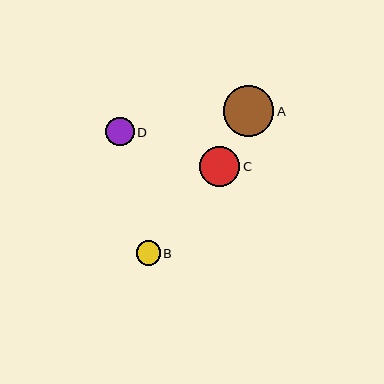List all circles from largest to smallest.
From largest to smallest: A, C, D, B.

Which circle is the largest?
Circle A is the largest with a size of approximately 51 pixels.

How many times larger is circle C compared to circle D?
Circle C is approximately 1.4 times the size of circle D.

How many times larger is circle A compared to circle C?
Circle A is approximately 1.3 times the size of circle C.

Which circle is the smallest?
Circle B is the smallest with a size of approximately 24 pixels.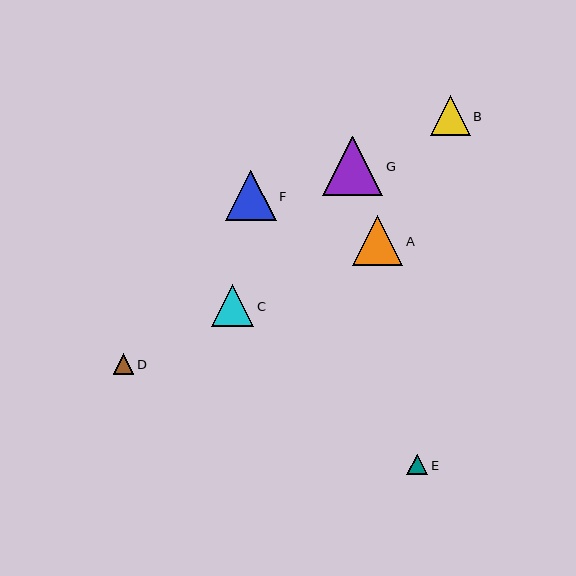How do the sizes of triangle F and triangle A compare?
Triangle F and triangle A are approximately the same size.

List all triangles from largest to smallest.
From largest to smallest: G, F, A, C, B, E, D.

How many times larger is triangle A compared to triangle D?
Triangle A is approximately 2.4 times the size of triangle D.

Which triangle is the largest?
Triangle G is the largest with a size of approximately 60 pixels.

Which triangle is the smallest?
Triangle D is the smallest with a size of approximately 21 pixels.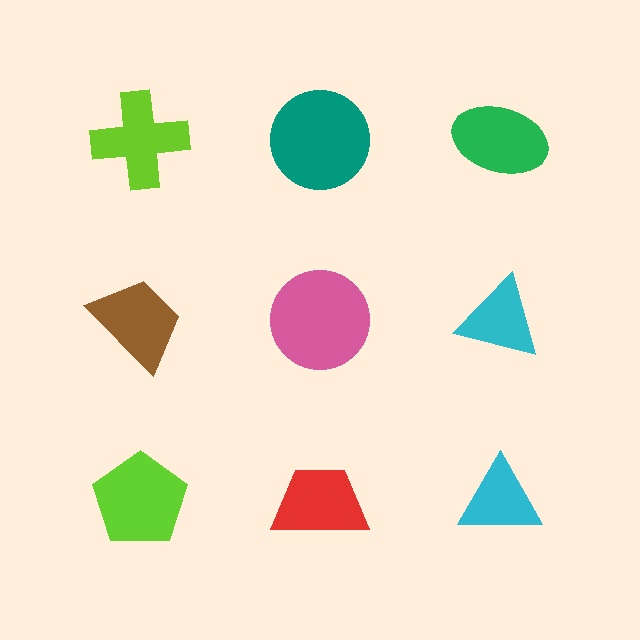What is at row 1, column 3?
A green ellipse.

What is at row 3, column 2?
A red trapezoid.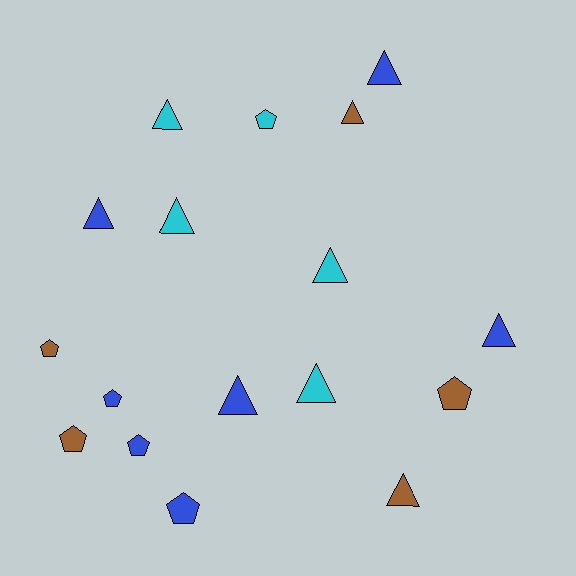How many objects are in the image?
There are 17 objects.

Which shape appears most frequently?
Triangle, with 10 objects.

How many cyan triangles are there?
There are 4 cyan triangles.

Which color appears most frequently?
Blue, with 7 objects.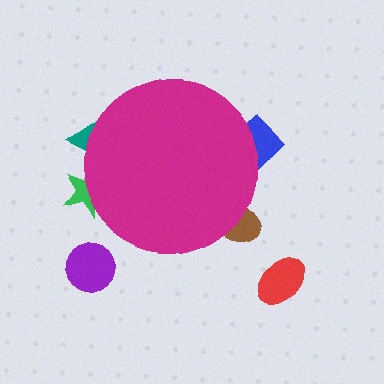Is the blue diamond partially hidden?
Yes, the blue diamond is partially hidden behind the magenta circle.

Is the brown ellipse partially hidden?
Yes, the brown ellipse is partially hidden behind the magenta circle.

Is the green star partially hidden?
Yes, the green star is partially hidden behind the magenta circle.